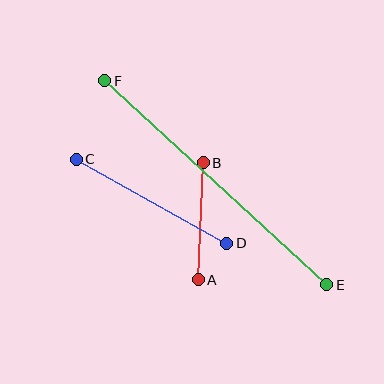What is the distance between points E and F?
The distance is approximately 301 pixels.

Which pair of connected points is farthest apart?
Points E and F are farthest apart.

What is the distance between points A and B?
The distance is approximately 117 pixels.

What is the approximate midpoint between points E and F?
The midpoint is at approximately (216, 183) pixels.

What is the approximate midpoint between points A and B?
The midpoint is at approximately (201, 221) pixels.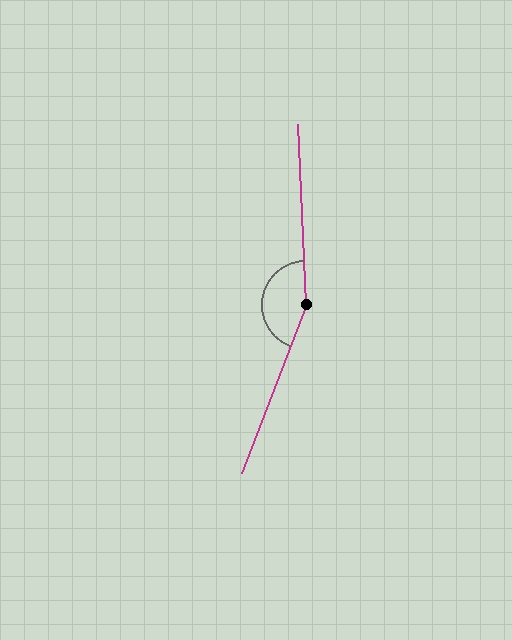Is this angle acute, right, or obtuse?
It is obtuse.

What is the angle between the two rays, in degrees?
Approximately 157 degrees.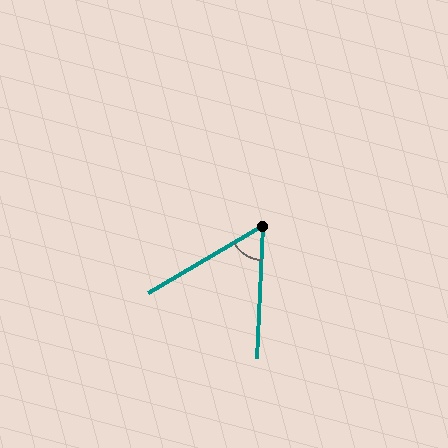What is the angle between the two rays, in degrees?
Approximately 57 degrees.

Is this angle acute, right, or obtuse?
It is acute.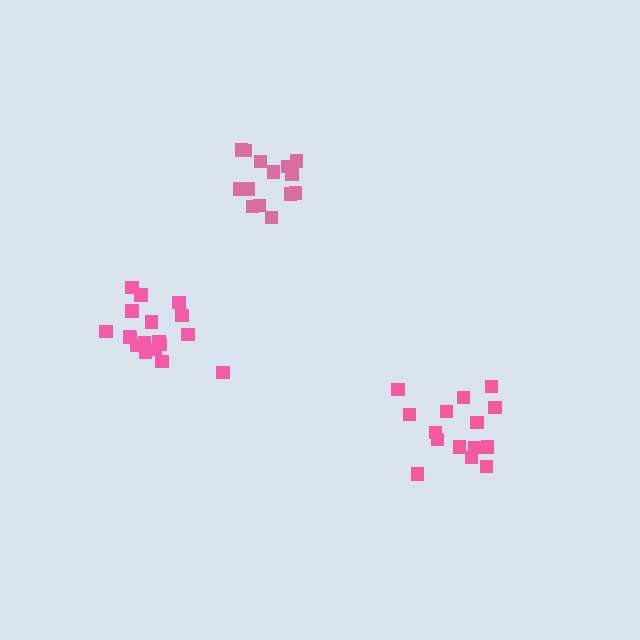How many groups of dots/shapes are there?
There are 3 groups.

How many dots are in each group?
Group 1: 14 dots, Group 2: 18 dots, Group 3: 15 dots (47 total).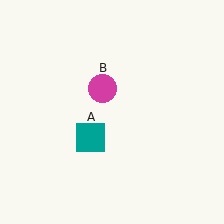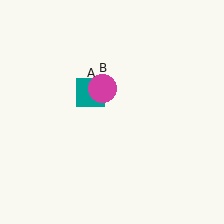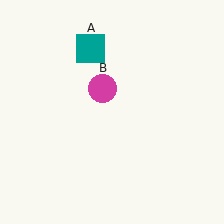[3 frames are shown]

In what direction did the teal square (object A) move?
The teal square (object A) moved up.